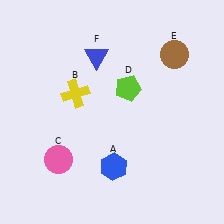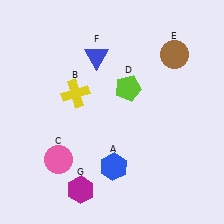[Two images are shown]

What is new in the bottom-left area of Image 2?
A magenta hexagon (G) was added in the bottom-left area of Image 2.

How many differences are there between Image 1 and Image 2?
There is 1 difference between the two images.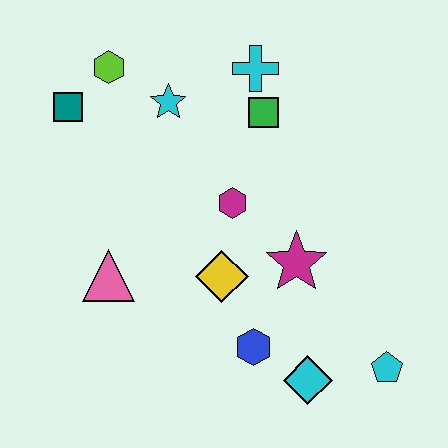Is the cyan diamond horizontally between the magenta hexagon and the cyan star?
No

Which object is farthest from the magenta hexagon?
The cyan pentagon is farthest from the magenta hexagon.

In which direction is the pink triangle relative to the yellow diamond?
The pink triangle is to the left of the yellow diamond.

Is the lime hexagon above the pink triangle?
Yes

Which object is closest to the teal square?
The lime hexagon is closest to the teal square.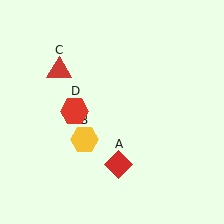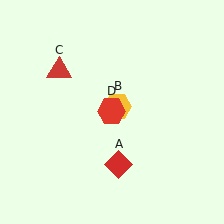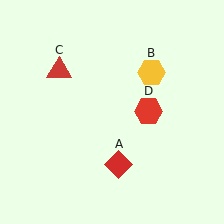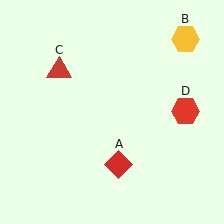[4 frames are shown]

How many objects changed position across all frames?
2 objects changed position: yellow hexagon (object B), red hexagon (object D).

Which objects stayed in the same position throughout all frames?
Red diamond (object A) and red triangle (object C) remained stationary.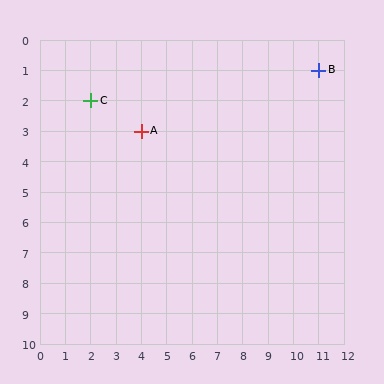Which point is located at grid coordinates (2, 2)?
Point C is at (2, 2).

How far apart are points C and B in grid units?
Points C and B are 9 columns and 1 row apart (about 9.1 grid units diagonally).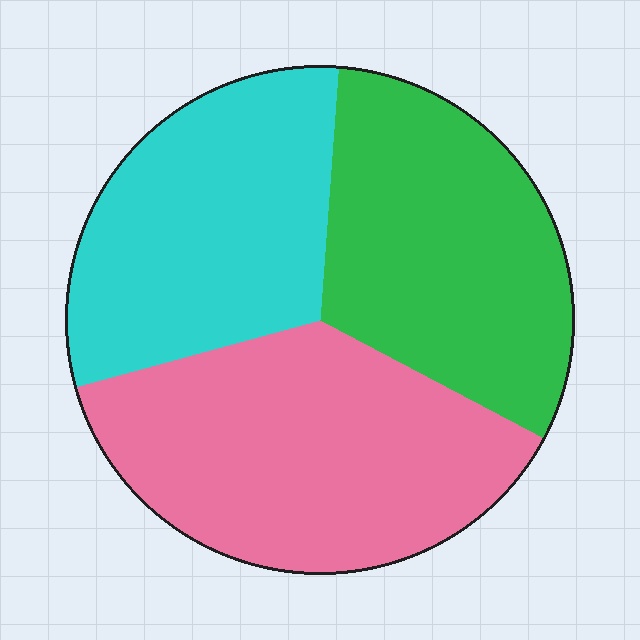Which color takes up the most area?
Pink, at roughly 40%.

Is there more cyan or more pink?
Pink.